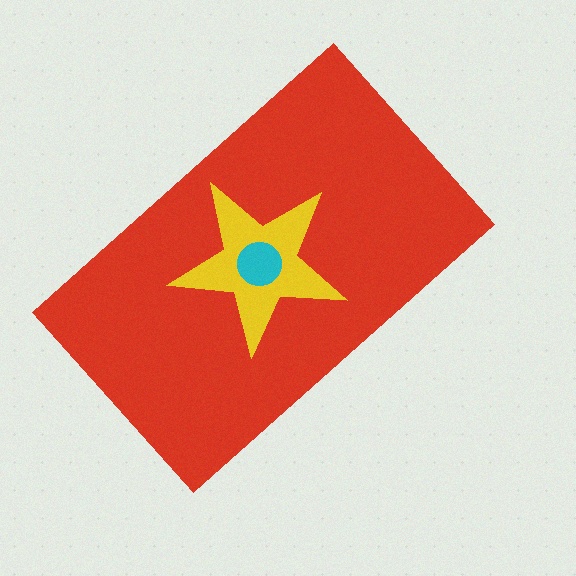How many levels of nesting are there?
3.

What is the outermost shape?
The red rectangle.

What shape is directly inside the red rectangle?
The yellow star.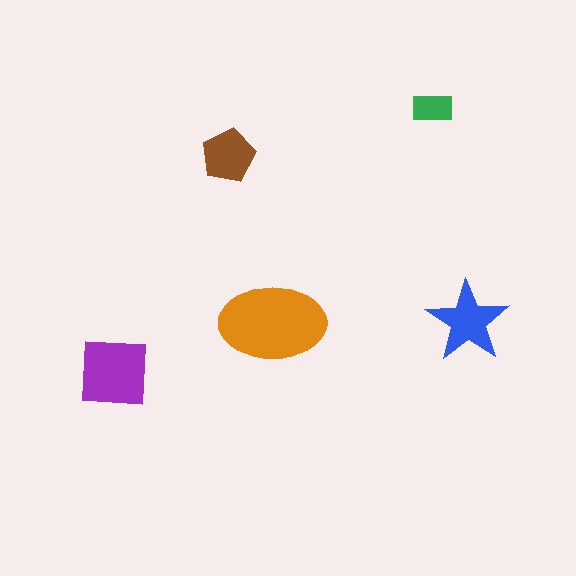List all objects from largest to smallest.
The orange ellipse, the purple square, the blue star, the brown pentagon, the green rectangle.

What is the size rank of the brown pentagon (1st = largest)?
4th.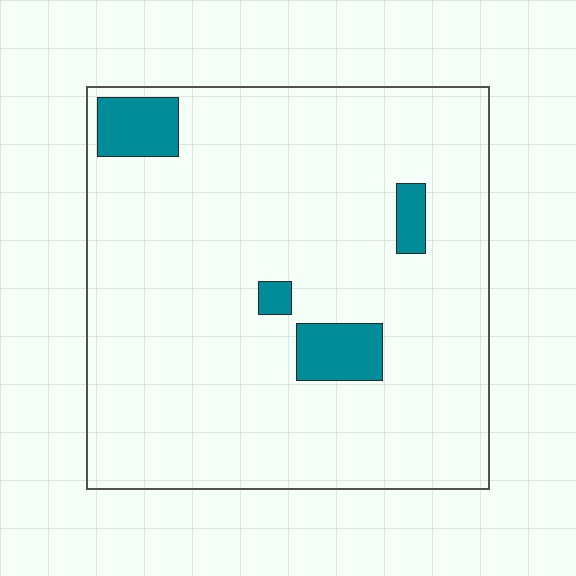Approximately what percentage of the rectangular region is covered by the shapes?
Approximately 10%.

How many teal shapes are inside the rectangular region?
4.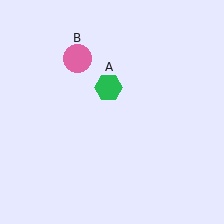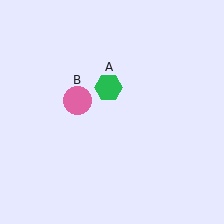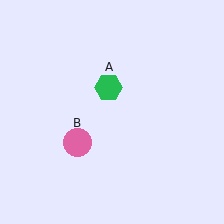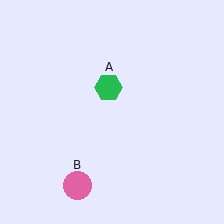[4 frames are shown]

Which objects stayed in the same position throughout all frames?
Green hexagon (object A) remained stationary.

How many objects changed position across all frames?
1 object changed position: pink circle (object B).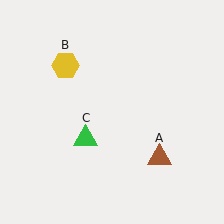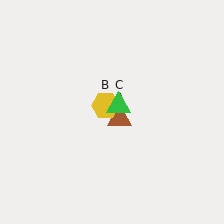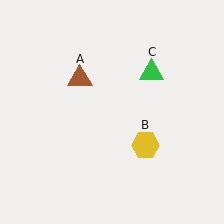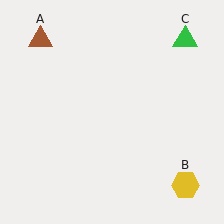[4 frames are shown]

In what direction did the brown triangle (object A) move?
The brown triangle (object A) moved up and to the left.